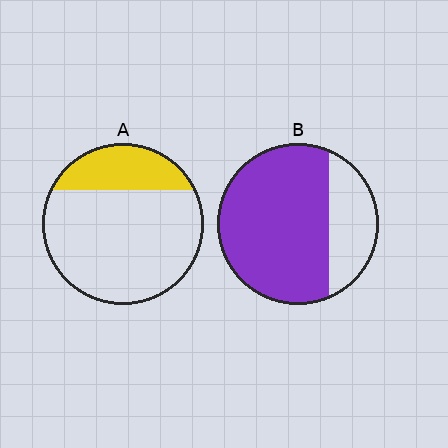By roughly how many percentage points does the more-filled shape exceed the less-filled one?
By roughly 50 percentage points (B over A).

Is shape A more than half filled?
No.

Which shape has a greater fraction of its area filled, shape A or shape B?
Shape B.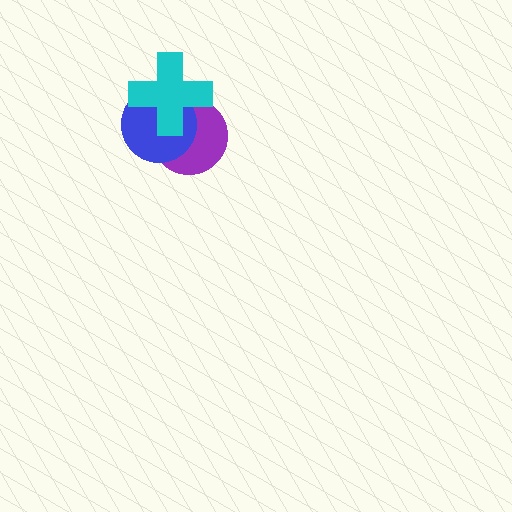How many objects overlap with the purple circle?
2 objects overlap with the purple circle.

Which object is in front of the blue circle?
The cyan cross is in front of the blue circle.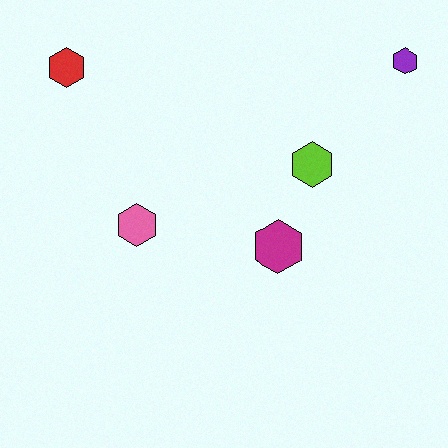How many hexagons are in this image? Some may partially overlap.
There are 5 hexagons.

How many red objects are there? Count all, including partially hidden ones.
There is 1 red object.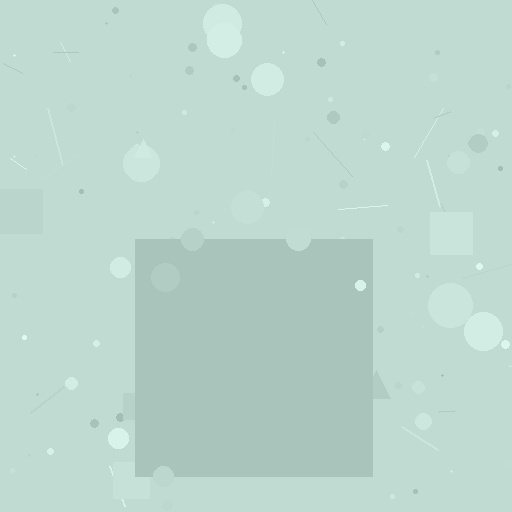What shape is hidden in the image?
A square is hidden in the image.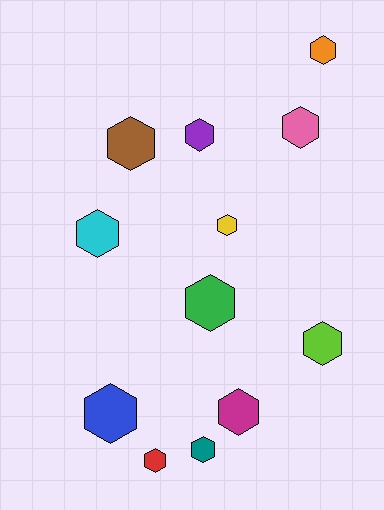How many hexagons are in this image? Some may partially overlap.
There are 12 hexagons.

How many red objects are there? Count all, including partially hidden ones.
There is 1 red object.